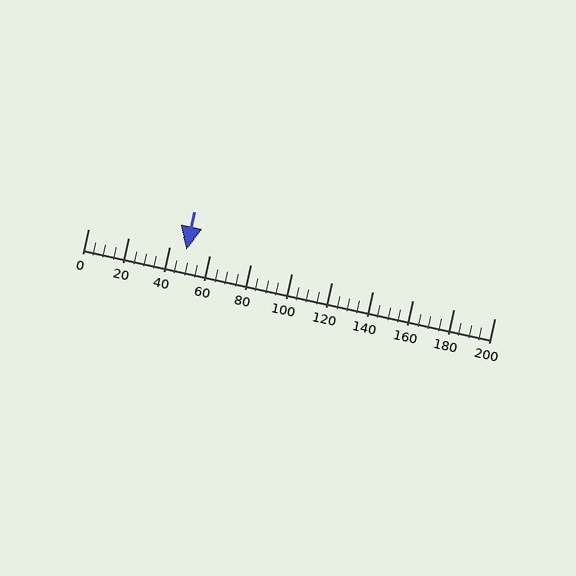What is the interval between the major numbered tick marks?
The major tick marks are spaced 20 units apart.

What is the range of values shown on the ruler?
The ruler shows values from 0 to 200.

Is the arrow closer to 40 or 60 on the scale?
The arrow is closer to 40.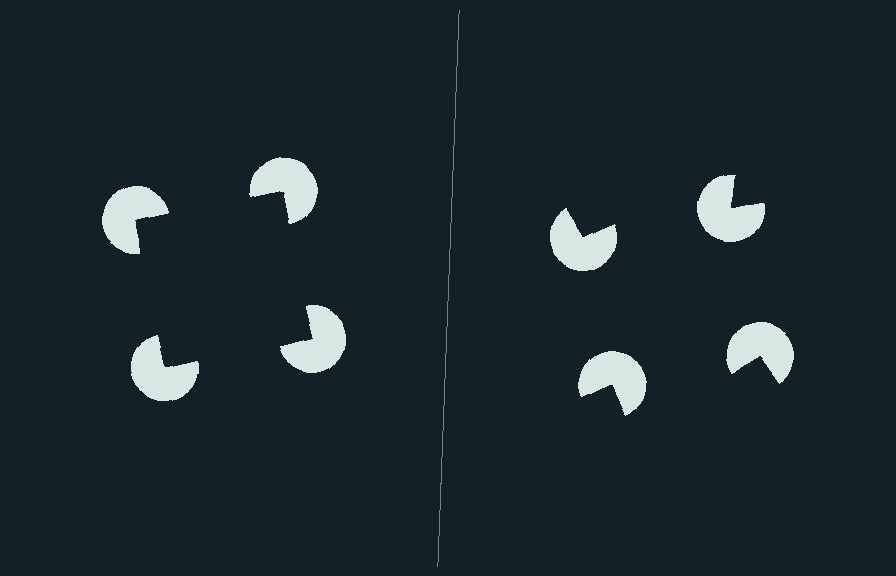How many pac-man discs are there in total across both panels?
8 — 4 on each side.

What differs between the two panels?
The pac-man discs are positioned identically on both sides; only the wedge orientations differ. On the left they align to a square; on the right they are misaligned.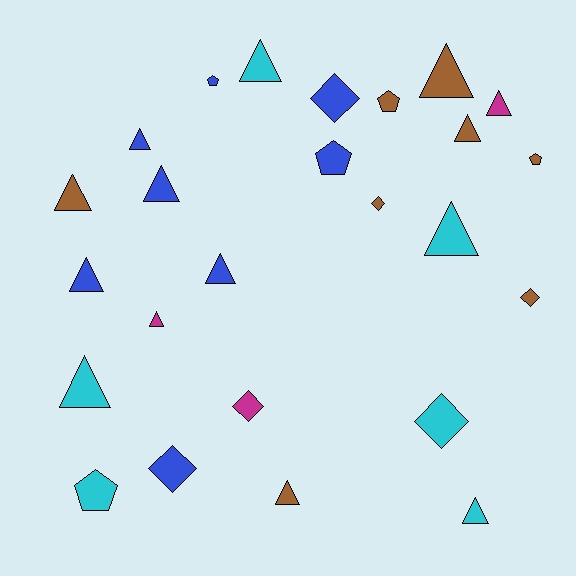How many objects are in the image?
There are 25 objects.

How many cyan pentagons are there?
There is 1 cyan pentagon.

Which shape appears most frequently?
Triangle, with 14 objects.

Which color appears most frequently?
Blue, with 8 objects.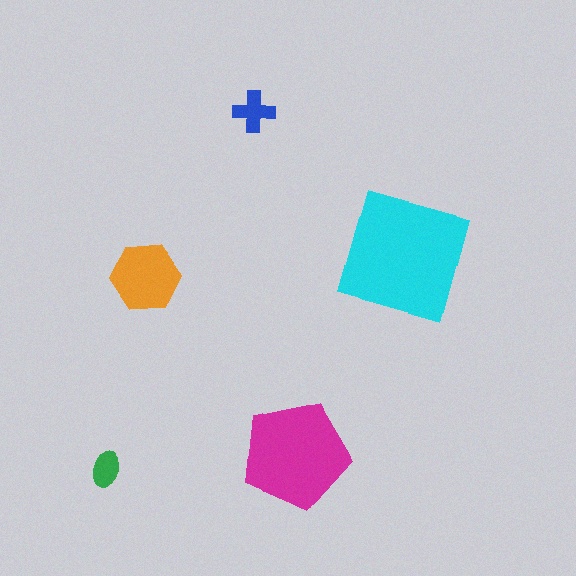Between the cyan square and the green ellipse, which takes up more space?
The cyan square.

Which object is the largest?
The cyan square.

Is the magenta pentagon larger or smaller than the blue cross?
Larger.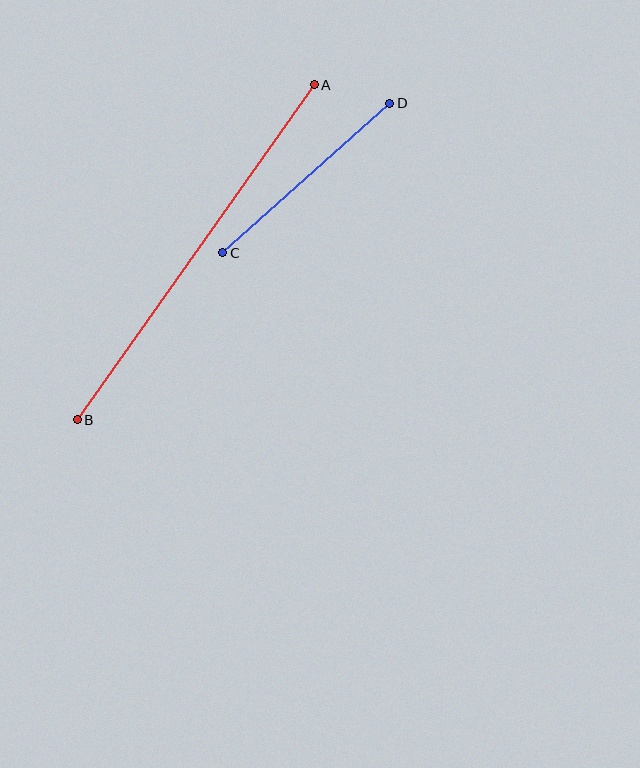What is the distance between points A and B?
The distance is approximately 410 pixels.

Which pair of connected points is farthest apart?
Points A and B are farthest apart.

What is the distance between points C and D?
The distance is approximately 224 pixels.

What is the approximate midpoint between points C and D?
The midpoint is at approximately (306, 178) pixels.